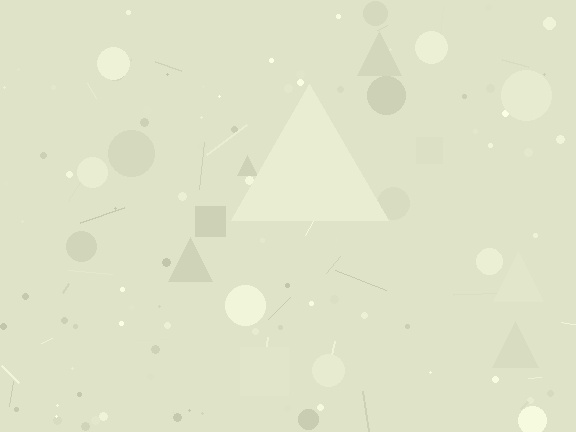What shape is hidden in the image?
A triangle is hidden in the image.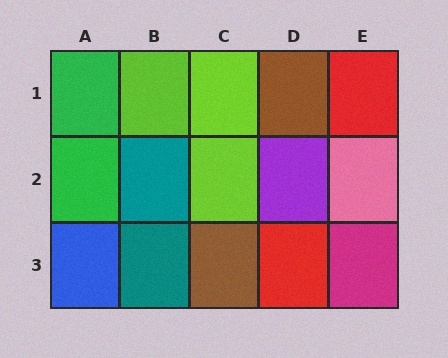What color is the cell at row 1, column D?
Brown.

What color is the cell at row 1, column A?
Green.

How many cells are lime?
3 cells are lime.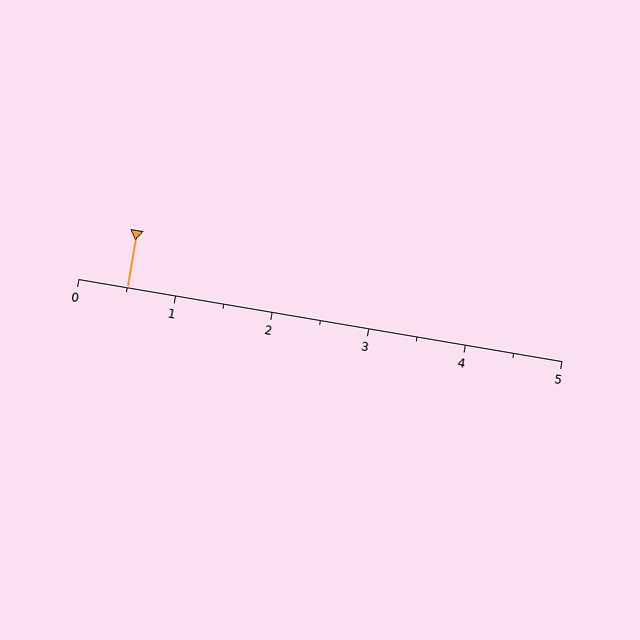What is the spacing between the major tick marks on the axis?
The major ticks are spaced 1 apart.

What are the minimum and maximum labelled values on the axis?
The axis runs from 0 to 5.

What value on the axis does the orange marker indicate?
The marker indicates approximately 0.5.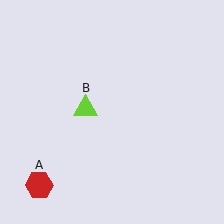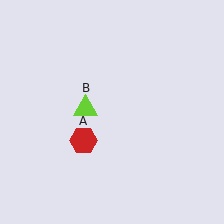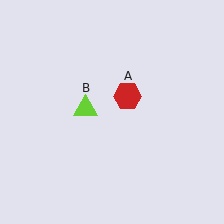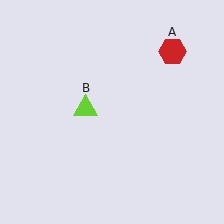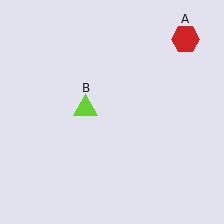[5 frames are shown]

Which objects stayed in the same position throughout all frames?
Lime triangle (object B) remained stationary.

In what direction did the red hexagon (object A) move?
The red hexagon (object A) moved up and to the right.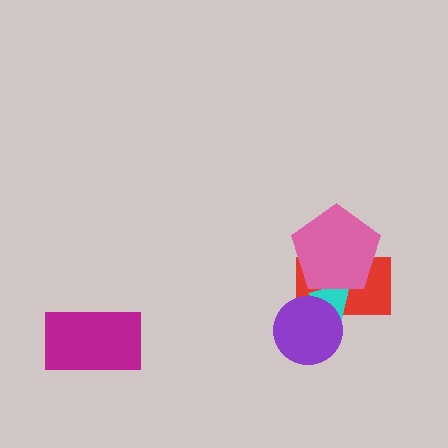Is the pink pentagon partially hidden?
No, no other shape covers it.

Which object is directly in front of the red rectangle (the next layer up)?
The cyan triangle is directly in front of the red rectangle.